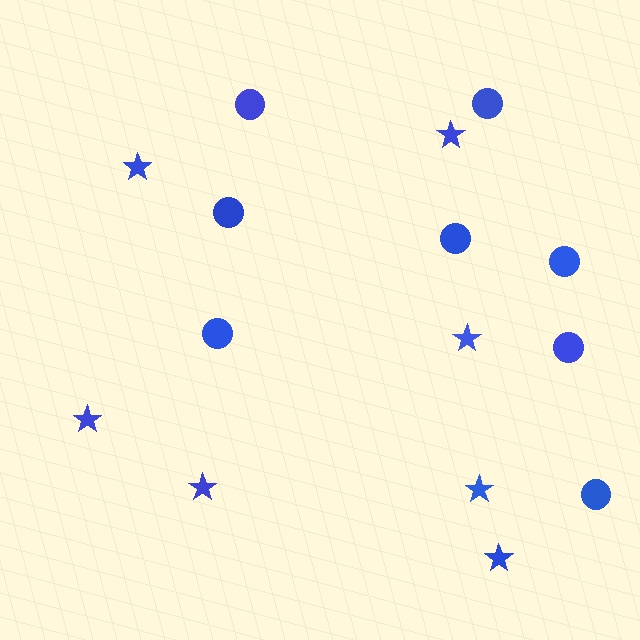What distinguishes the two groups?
There are 2 groups: one group of stars (7) and one group of circles (8).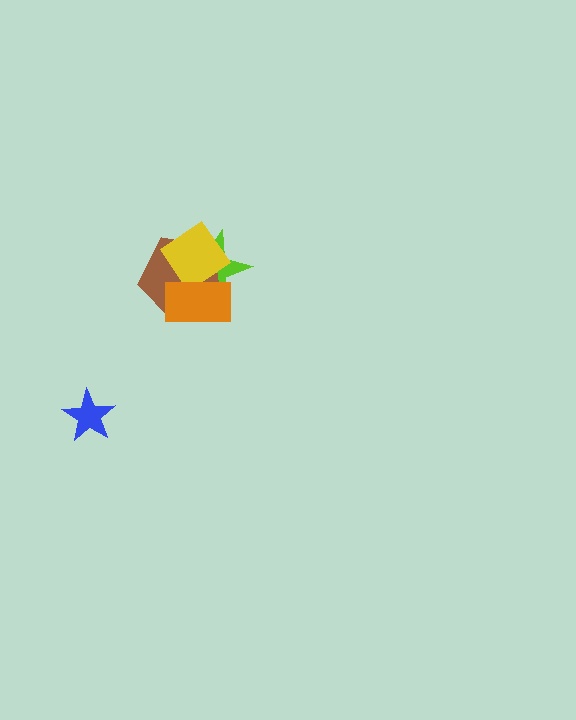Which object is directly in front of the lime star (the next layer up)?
The brown pentagon is directly in front of the lime star.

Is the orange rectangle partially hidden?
No, no other shape covers it.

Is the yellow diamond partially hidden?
Yes, it is partially covered by another shape.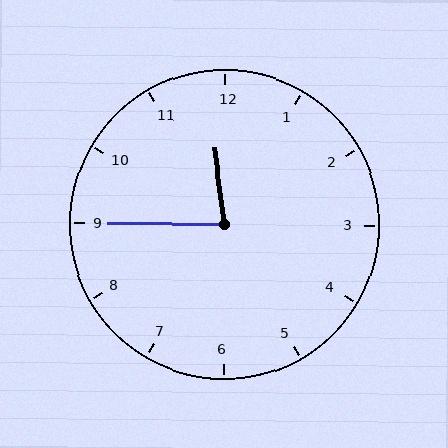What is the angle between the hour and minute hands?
Approximately 82 degrees.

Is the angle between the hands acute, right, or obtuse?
It is acute.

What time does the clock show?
11:45.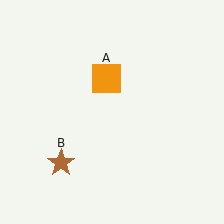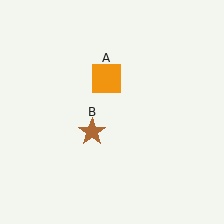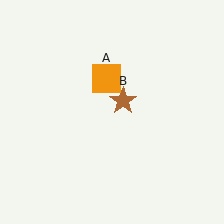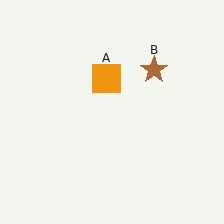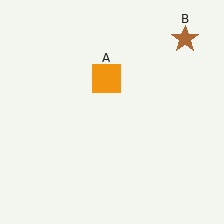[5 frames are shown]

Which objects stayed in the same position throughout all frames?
Orange square (object A) remained stationary.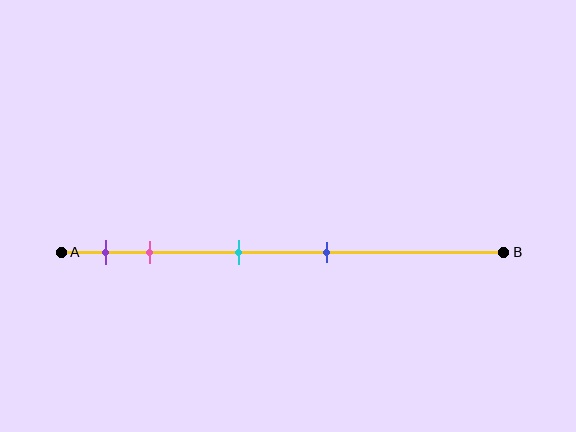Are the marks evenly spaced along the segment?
No, the marks are not evenly spaced.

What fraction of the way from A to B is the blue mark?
The blue mark is approximately 60% (0.6) of the way from A to B.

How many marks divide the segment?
There are 4 marks dividing the segment.